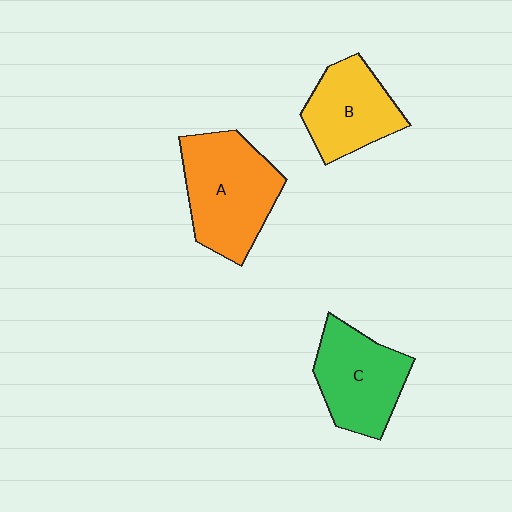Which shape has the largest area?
Shape A (orange).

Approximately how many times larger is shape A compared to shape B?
Approximately 1.4 times.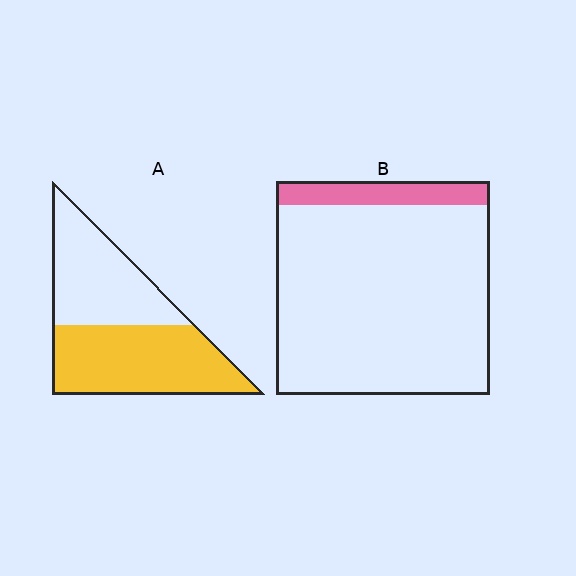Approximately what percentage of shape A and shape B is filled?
A is approximately 55% and B is approximately 10%.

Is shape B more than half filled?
No.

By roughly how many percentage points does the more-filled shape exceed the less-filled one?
By roughly 45 percentage points (A over B).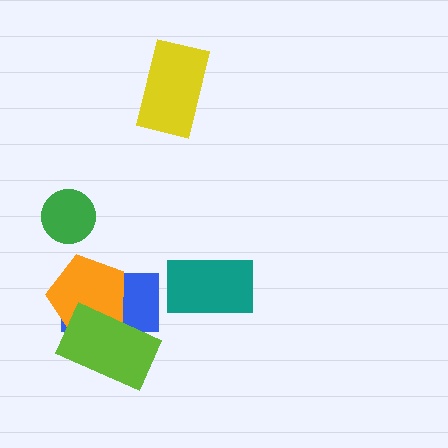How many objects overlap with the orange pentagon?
2 objects overlap with the orange pentagon.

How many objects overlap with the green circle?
0 objects overlap with the green circle.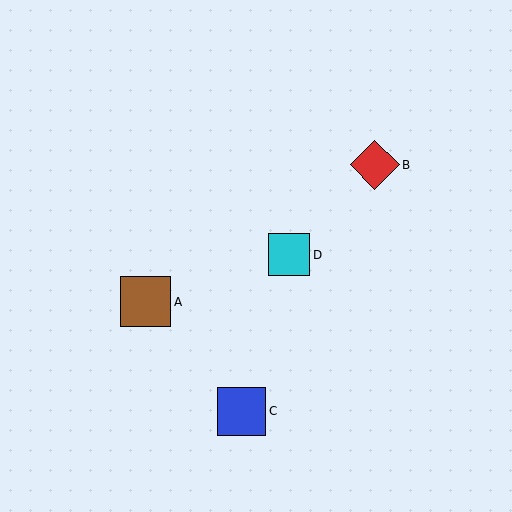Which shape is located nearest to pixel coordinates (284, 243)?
The cyan square (labeled D) at (289, 255) is nearest to that location.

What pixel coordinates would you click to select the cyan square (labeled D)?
Click at (289, 255) to select the cyan square D.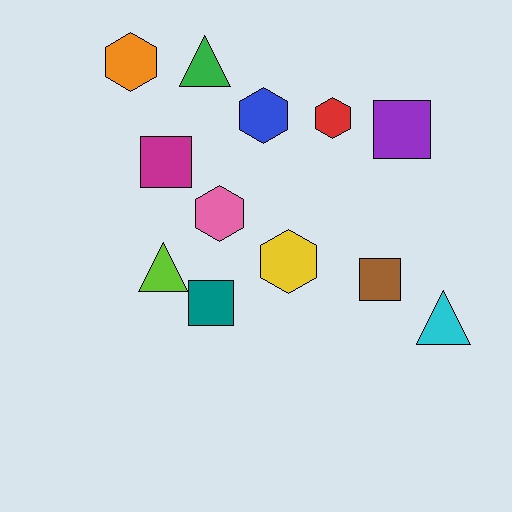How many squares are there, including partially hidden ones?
There are 4 squares.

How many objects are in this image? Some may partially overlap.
There are 12 objects.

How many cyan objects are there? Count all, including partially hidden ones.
There is 1 cyan object.